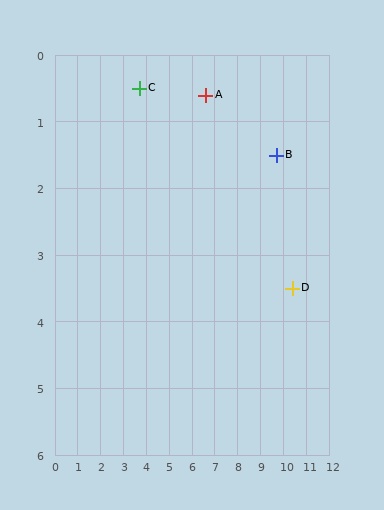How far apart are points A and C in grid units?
Points A and C are about 2.9 grid units apart.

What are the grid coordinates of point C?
Point C is at approximately (3.7, 0.5).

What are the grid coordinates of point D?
Point D is at approximately (10.4, 3.5).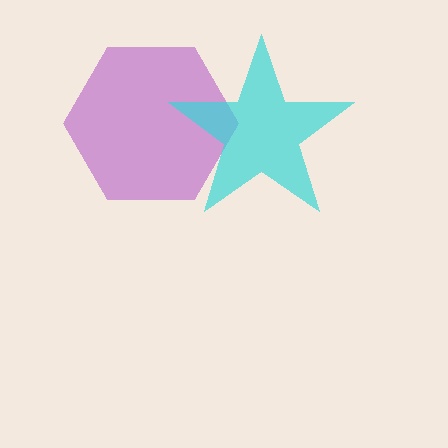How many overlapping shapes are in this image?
There are 2 overlapping shapes in the image.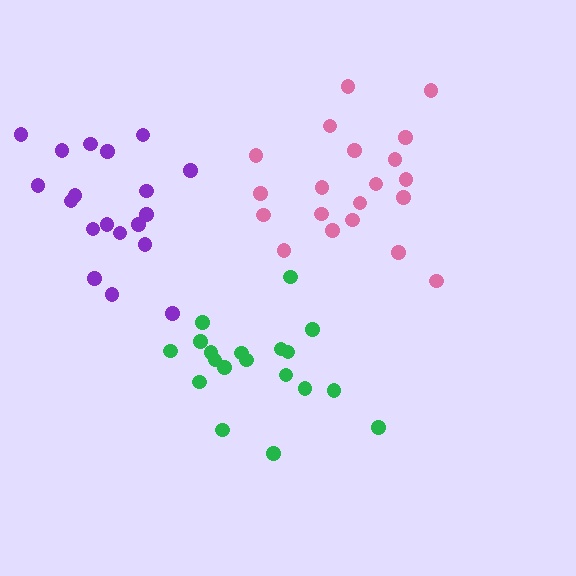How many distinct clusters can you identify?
There are 3 distinct clusters.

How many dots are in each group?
Group 1: 20 dots, Group 2: 19 dots, Group 3: 19 dots (58 total).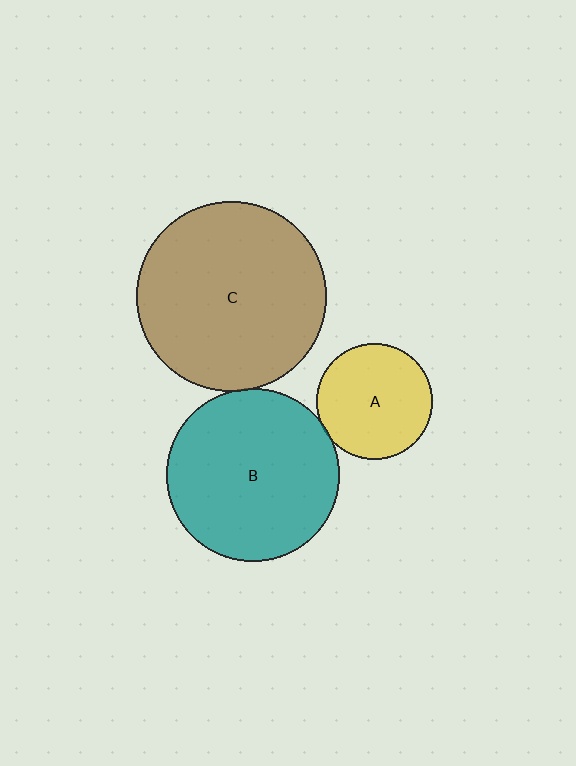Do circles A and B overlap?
Yes.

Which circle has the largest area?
Circle C (brown).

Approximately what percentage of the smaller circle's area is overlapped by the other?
Approximately 5%.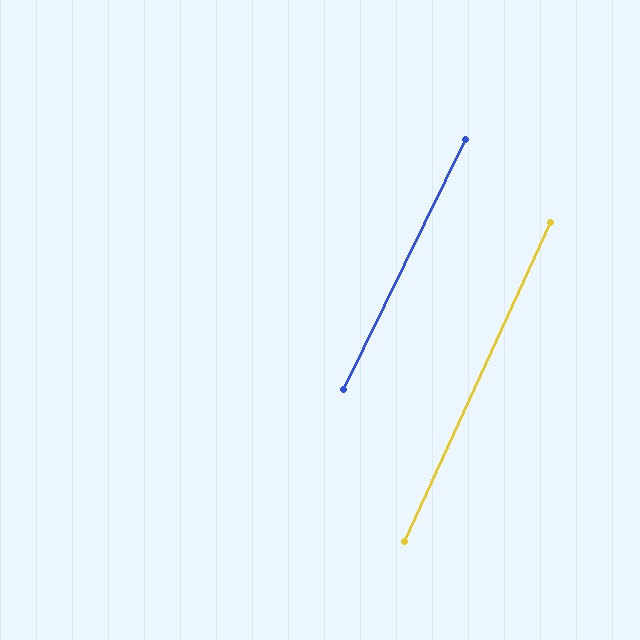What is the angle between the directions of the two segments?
Approximately 1 degree.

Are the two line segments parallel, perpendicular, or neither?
Parallel — their directions differ by only 1.4°.